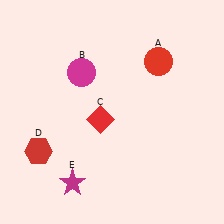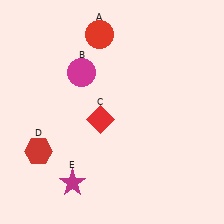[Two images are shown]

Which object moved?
The red circle (A) moved left.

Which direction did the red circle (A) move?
The red circle (A) moved left.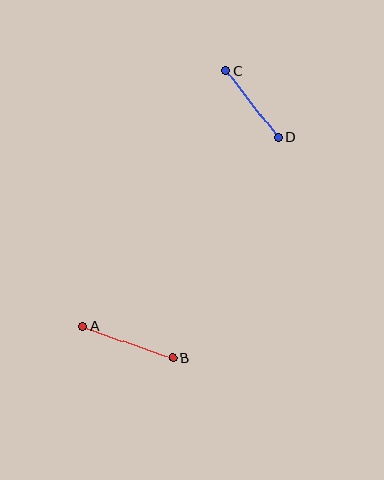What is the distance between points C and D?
The distance is approximately 85 pixels.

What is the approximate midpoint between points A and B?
The midpoint is at approximately (128, 342) pixels.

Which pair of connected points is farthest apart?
Points A and B are farthest apart.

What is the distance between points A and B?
The distance is approximately 95 pixels.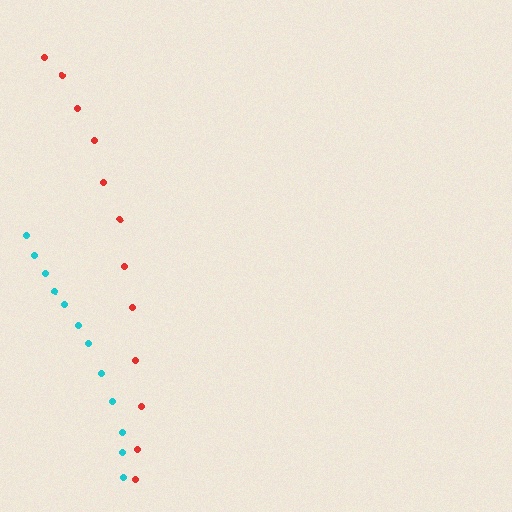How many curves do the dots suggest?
There are 2 distinct paths.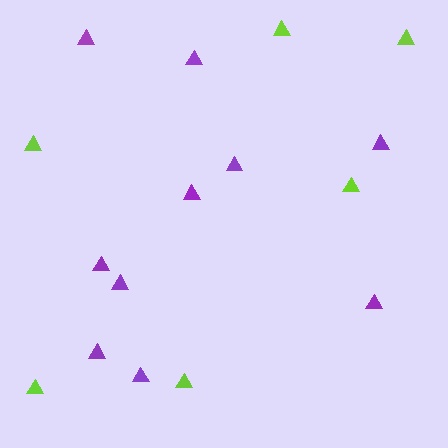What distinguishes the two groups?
There are 2 groups: one group of lime triangles (6) and one group of purple triangles (10).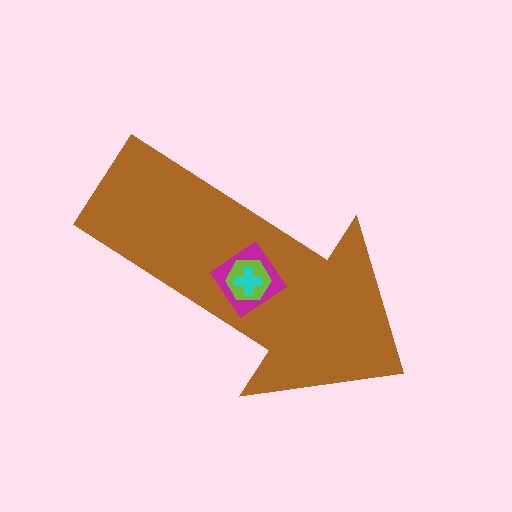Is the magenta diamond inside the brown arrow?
Yes.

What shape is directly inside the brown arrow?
The magenta diamond.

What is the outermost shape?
The brown arrow.